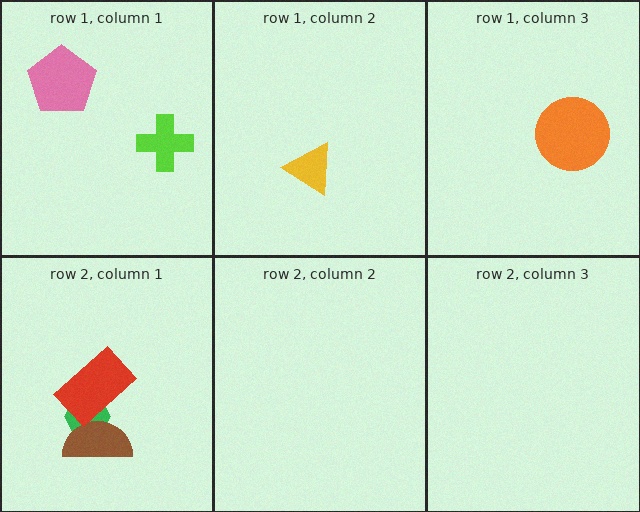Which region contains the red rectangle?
The row 2, column 1 region.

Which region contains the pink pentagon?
The row 1, column 1 region.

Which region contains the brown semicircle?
The row 2, column 1 region.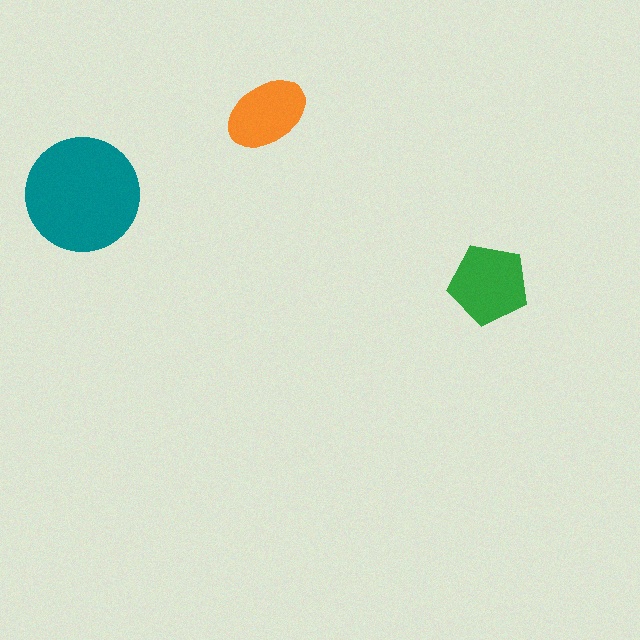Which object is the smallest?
The orange ellipse.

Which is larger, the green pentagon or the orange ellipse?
The green pentagon.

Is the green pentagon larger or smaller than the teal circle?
Smaller.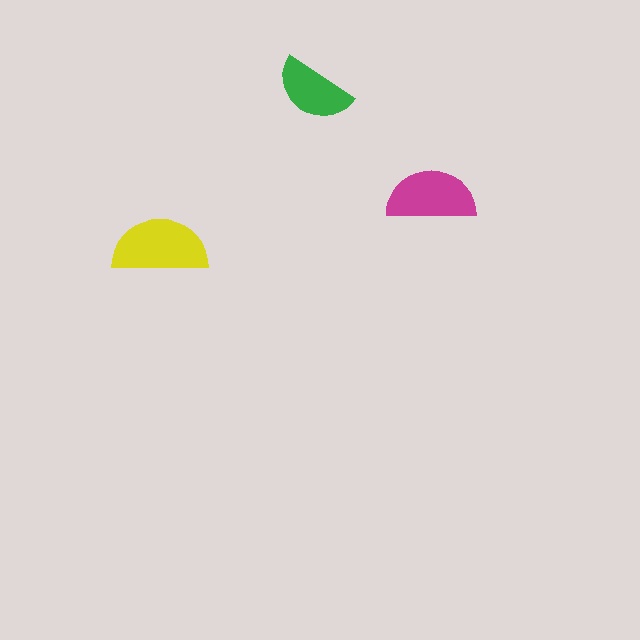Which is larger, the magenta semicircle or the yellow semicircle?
The yellow one.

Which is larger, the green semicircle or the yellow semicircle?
The yellow one.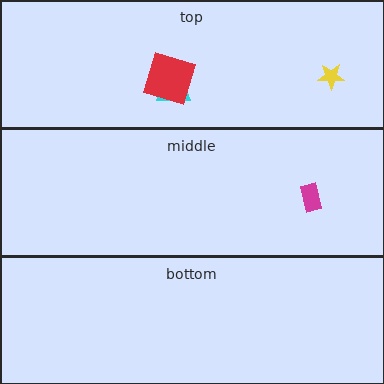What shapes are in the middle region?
The magenta rectangle.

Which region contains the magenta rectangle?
The middle region.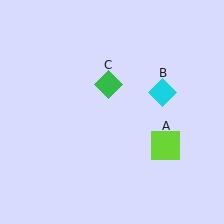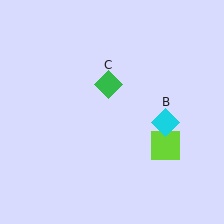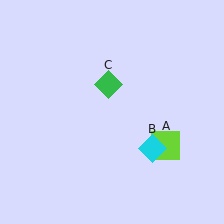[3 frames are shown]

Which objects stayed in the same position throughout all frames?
Lime square (object A) and green diamond (object C) remained stationary.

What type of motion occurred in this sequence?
The cyan diamond (object B) rotated clockwise around the center of the scene.